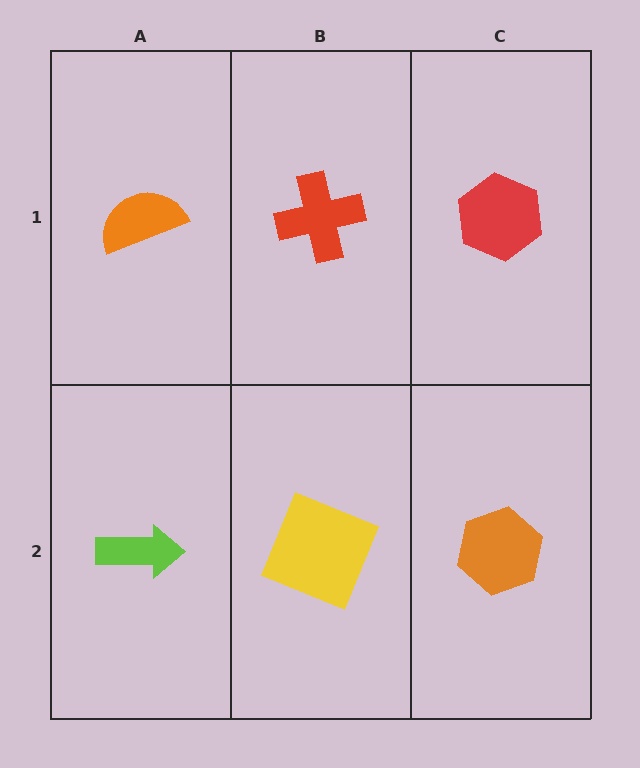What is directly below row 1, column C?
An orange hexagon.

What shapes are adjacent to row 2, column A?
An orange semicircle (row 1, column A), a yellow square (row 2, column B).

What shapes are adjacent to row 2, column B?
A red cross (row 1, column B), a lime arrow (row 2, column A), an orange hexagon (row 2, column C).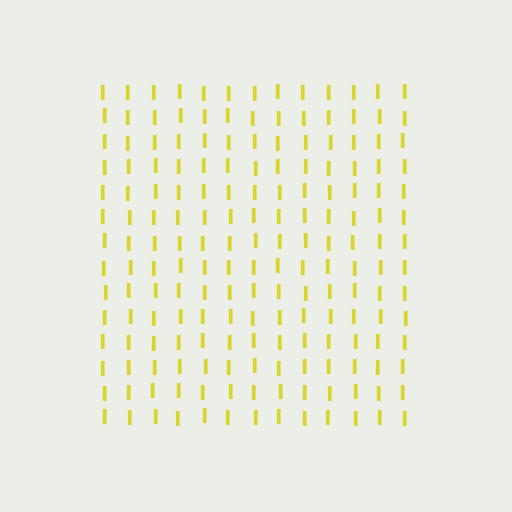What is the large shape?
The large shape is a square.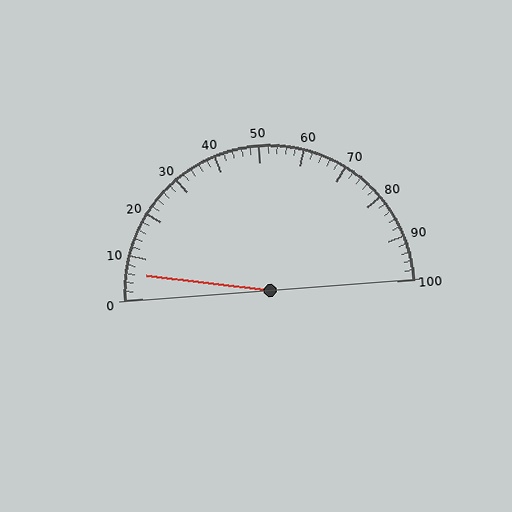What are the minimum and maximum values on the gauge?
The gauge ranges from 0 to 100.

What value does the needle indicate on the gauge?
The needle indicates approximately 6.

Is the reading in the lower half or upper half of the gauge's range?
The reading is in the lower half of the range (0 to 100).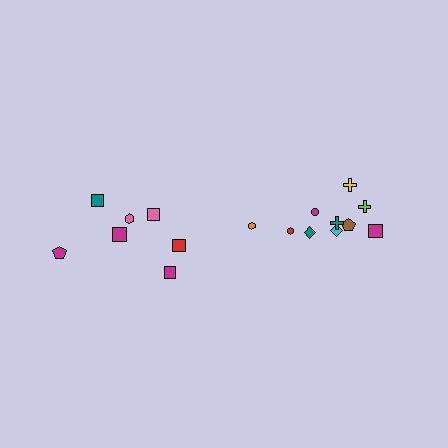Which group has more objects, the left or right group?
The right group.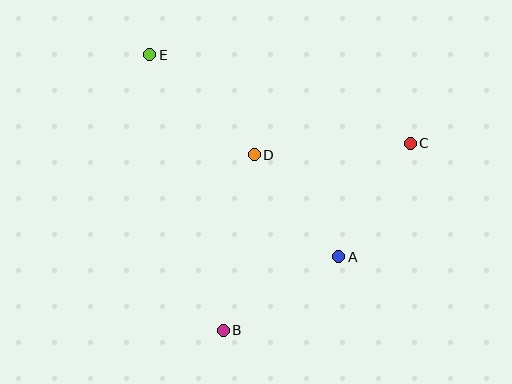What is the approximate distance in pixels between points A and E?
The distance between A and E is approximately 277 pixels.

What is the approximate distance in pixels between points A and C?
The distance between A and C is approximately 135 pixels.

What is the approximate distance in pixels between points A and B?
The distance between A and B is approximately 136 pixels.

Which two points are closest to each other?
Points A and D are closest to each other.